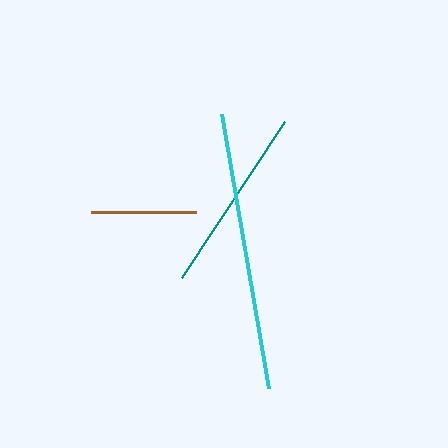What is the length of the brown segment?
The brown segment is approximately 105 pixels long.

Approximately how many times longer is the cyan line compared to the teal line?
The cyan line is approximately 1.5 times the length of the teal line.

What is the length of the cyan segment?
The cyan segment is approximately 278 pixels long.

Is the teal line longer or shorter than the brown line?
The teal line is longer than the brown line.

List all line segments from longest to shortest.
From longest to shortest: cyan, teal, brown.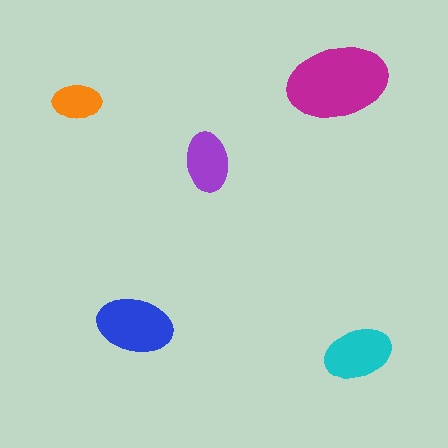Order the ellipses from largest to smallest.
the magenta one, the blue one, the cyan one, the purple one, the orange one.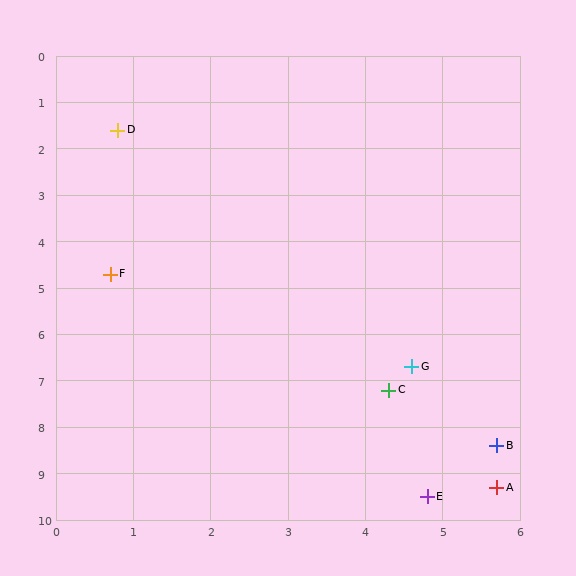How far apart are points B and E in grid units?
Points B and E are about 1.4 grid units apart.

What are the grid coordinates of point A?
Point A is at approximately (5.7, 9.3).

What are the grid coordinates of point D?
Point D is at approximately (0.8, 1.6).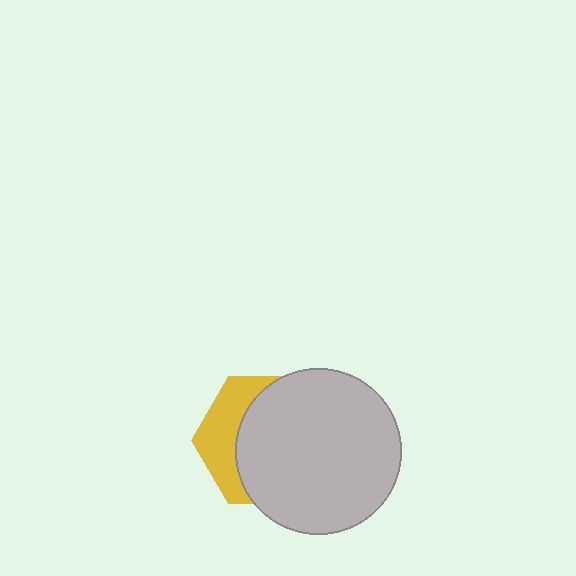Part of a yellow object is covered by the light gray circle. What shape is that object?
It is a hexagon.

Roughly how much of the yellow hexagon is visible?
A small part of it is visible (roughly 32%).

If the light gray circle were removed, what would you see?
You would see the complete yellow hexagon.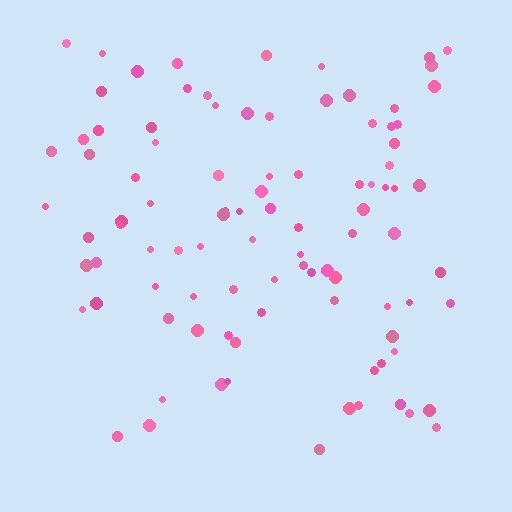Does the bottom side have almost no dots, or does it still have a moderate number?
Still a moderate number, just noticeably fewer than the top.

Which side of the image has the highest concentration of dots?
The top.